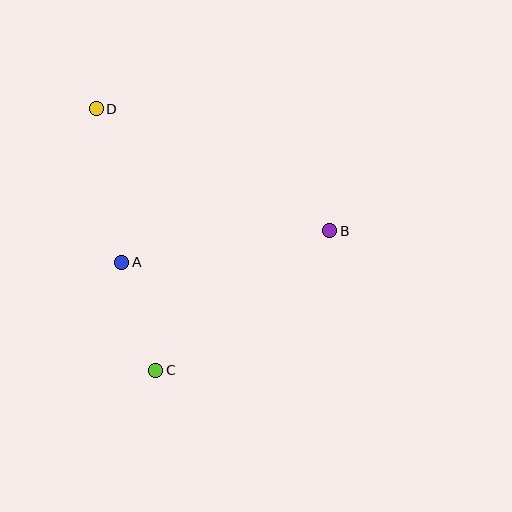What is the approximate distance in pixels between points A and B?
The distance between A and B is approximately 211 pixels.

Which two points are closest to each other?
Points A and C are closest to each other.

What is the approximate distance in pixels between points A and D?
The distance between A and D is approximately 156 pixels.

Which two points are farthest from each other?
Points C and D are farthest from each other.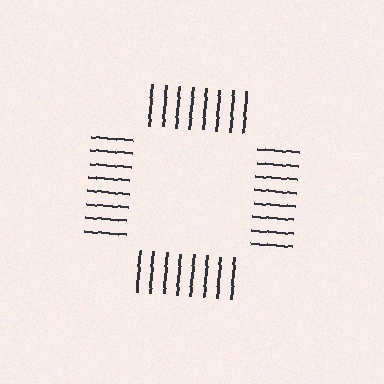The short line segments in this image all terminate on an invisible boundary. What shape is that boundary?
An illusory square — the line segments terminate on its edges but no continuous stroke is drawn.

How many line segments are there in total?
32 — 8 along each of the 4 edges.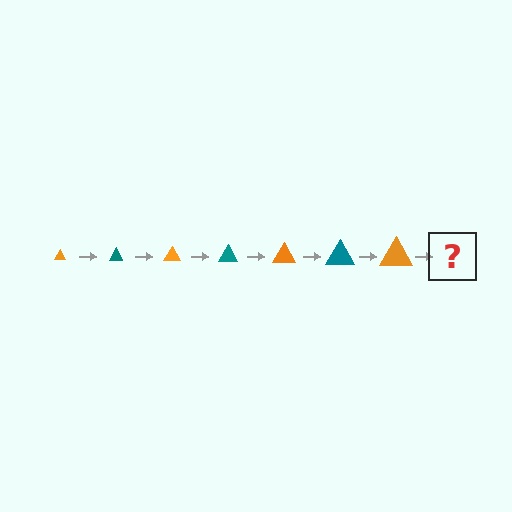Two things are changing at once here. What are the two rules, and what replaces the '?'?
The two rules are that the triangle grows larger each step and the color cycles through orange and teal. The '?' should be a teal triangle, larger than the previous one.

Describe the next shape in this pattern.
It should be a teal triangle, larger than the previous one.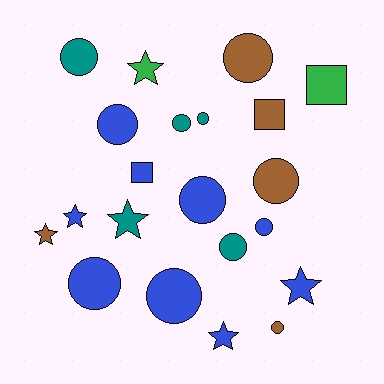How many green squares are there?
There is 1 green square.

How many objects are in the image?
There are 21 objects.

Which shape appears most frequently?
Circle, with 12 objects.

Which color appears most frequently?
Blue, with 9 objects.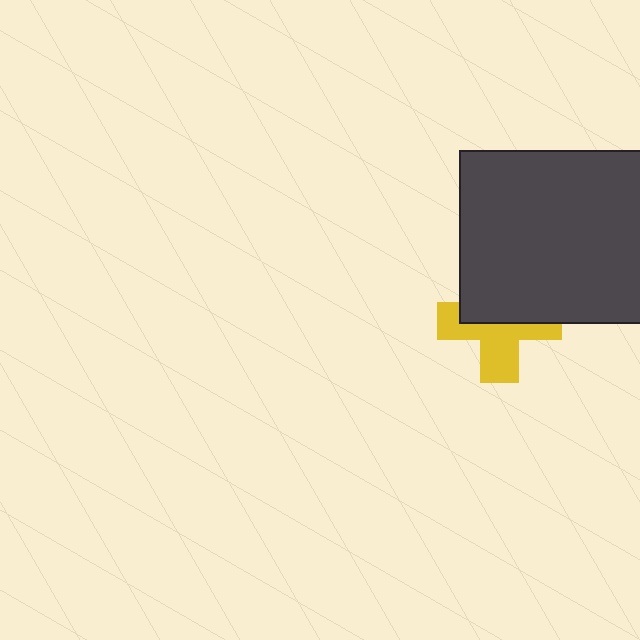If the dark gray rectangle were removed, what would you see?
You would see the complete yellow cross.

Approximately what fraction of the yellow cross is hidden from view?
Roughly 49% of the yellow cross is hidden behind the dark gray rectangle.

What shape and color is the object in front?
The object in front is a dark gray rectangle.